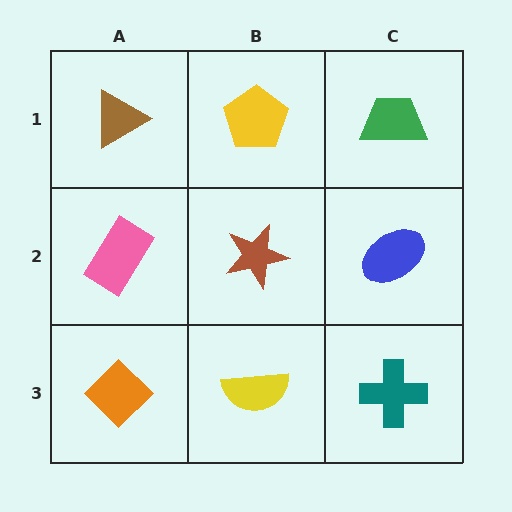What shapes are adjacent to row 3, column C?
A blue ellipse (row 2, column C), a yellow semicircle (row 3, column B).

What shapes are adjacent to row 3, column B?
A brown star (row 2, column B), an orange diamond (row 3, column A), a teal cross (row 3, column C).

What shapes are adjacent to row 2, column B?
A yellow pentagon (row 1, column B), a yellow semicircle (row 3, column B), a pink rectangle (row 2, column A), a blue ellipse (row 2, column C).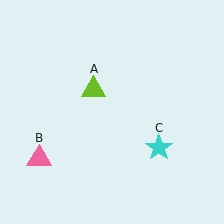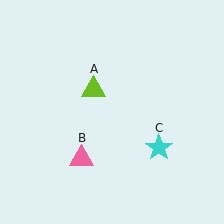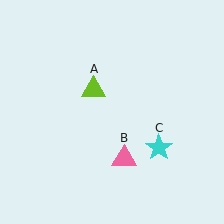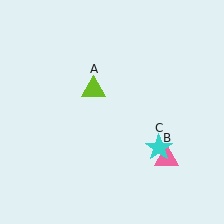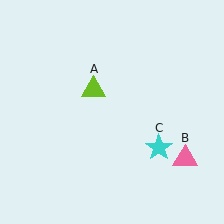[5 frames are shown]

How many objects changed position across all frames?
1 object changed position: pink triangle (object B).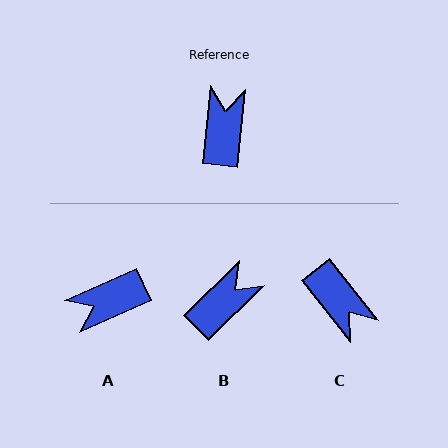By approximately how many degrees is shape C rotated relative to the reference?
Approximately 135 degrees clockwise.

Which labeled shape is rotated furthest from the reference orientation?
C, about 135 degrees away.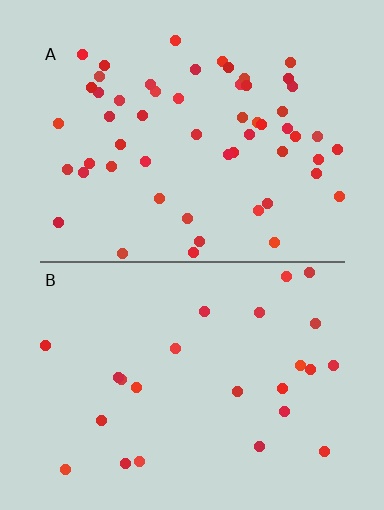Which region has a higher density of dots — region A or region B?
A (the top).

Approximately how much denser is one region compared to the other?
Approximately 2.3× — region A over region B.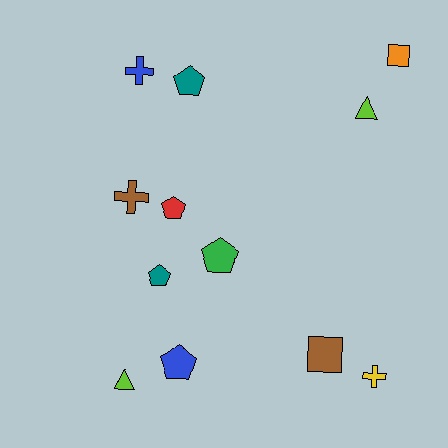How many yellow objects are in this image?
There is 1 yellow object.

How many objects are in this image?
There are 12 objects.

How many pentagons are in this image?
There are 5 pentagons.